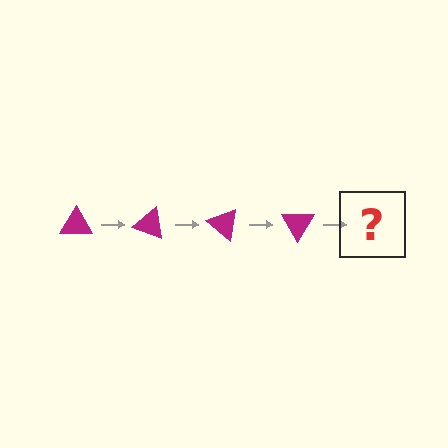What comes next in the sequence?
The next element should be a magenta triangle rotated 80 degrees.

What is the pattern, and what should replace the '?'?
The pattern is that the triangle rotates 20 degrees each step. The '?' should be a magenta triangle rotated 80 degrees.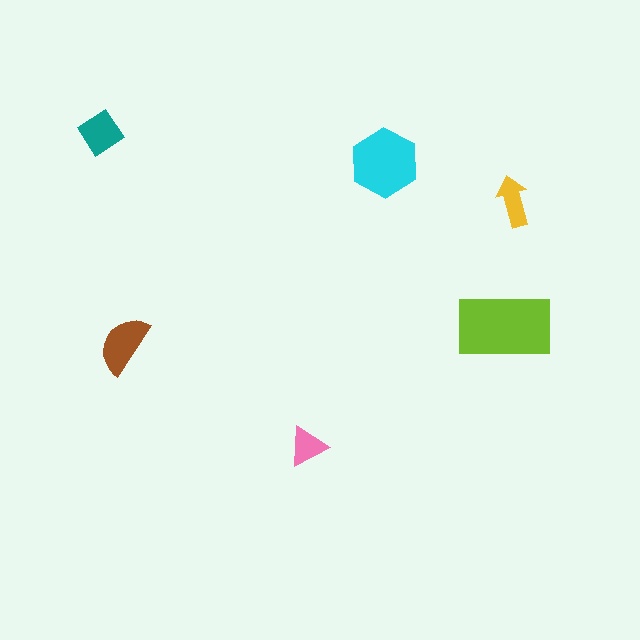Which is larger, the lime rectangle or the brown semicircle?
The lime rectangle.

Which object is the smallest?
The pink triangle.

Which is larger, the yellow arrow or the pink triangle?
The yellow arrow.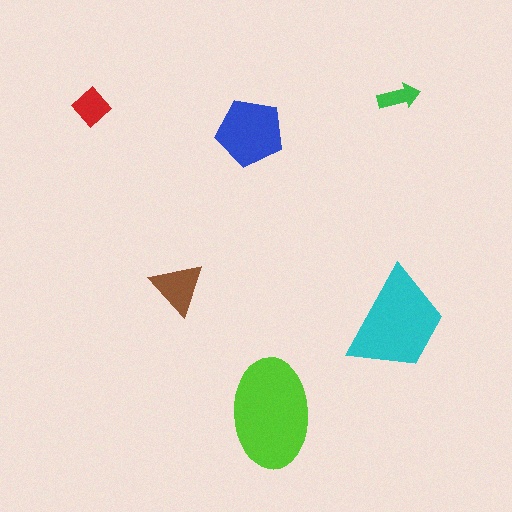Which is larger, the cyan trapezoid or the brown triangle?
The cyan trapezoid.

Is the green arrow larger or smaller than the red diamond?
Smaller.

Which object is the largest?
The lime ellipse.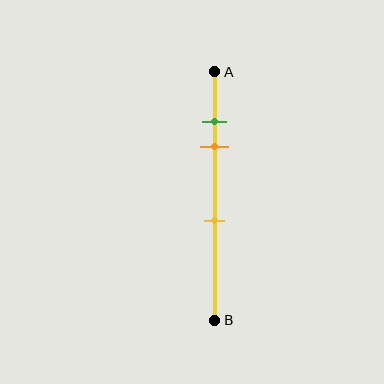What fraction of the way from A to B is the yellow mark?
The yellow mark is approximately 60% (0.6) of the way from A to B.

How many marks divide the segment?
There are 3 marks dividing the segment.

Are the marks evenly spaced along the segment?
No, the marks are not evenly spaced.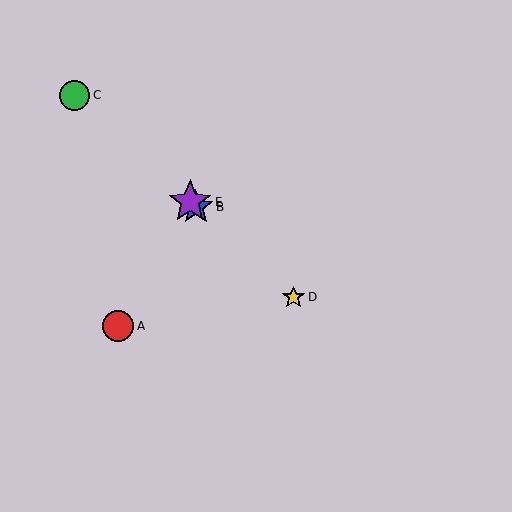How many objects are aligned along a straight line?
4 objects (B, C, D, E) are aligned along a straight line.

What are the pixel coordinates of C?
Object C is at (75, 95).